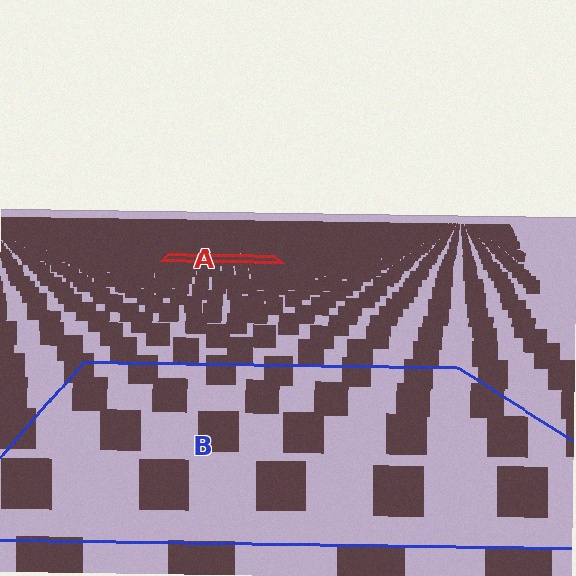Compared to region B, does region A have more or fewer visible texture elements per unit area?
Region A has more texture elements per unit area — they are packed more densely because it is farther away.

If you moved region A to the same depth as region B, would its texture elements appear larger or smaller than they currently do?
They would appear larger. At a closer depth, the same texture elements are projected at a bigger on-screen size.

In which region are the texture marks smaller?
The texture marks are smaller in region A, because it is farther away.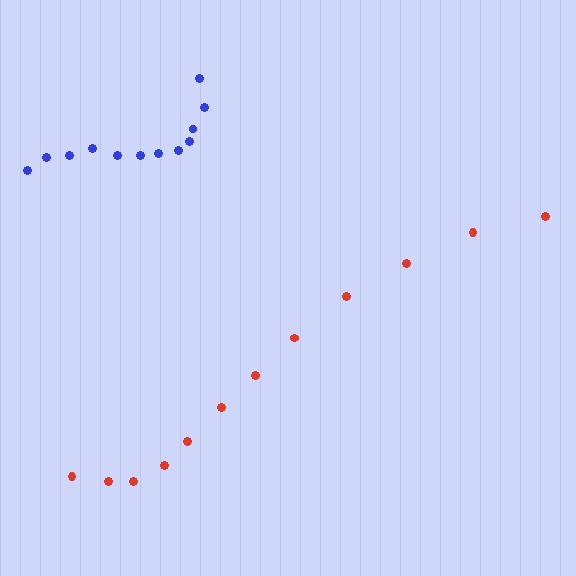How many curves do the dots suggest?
There are 2 distinct paths.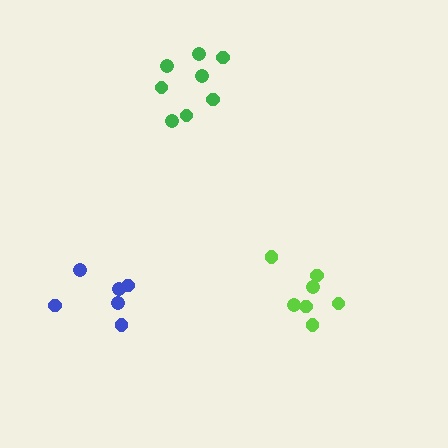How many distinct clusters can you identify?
There are 3 distinct clusters.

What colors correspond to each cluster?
The clusters are colored: blue, green, lime.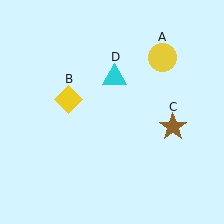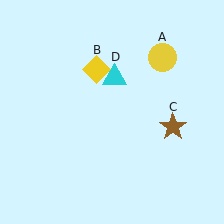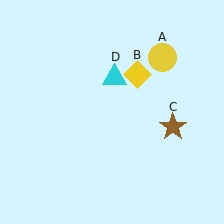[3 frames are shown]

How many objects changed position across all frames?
1 object changed position: yellow diamond (object B).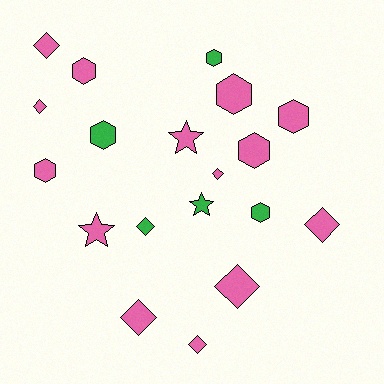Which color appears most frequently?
Pink, with 14 objects.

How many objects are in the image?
There are 19 objects.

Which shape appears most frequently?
Diamond, with 8 objects.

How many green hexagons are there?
There are 3 green hexagons.